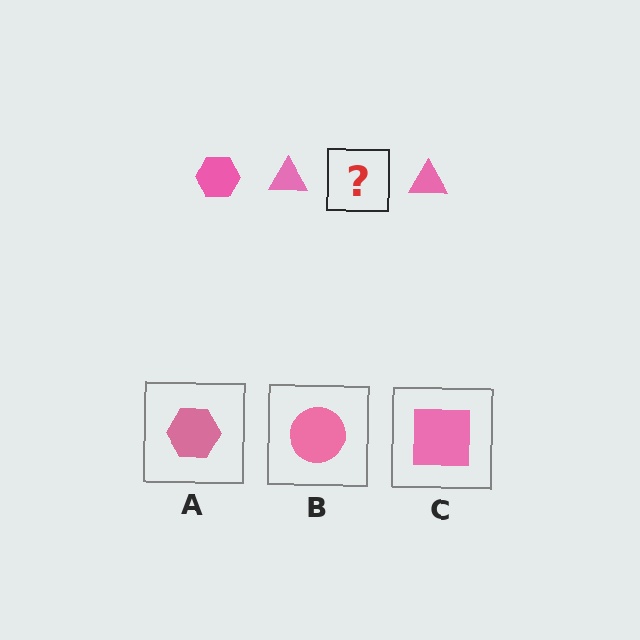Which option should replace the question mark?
Option A.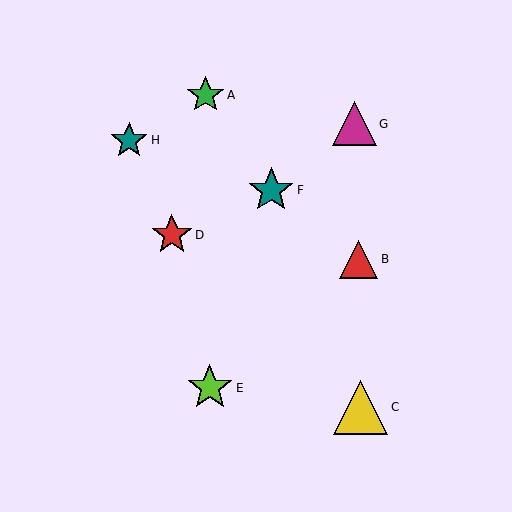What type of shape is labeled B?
Shape B is a red triangle.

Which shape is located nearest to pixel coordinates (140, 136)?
The teal star (labeled H) at (129, 140) is nearest to that location.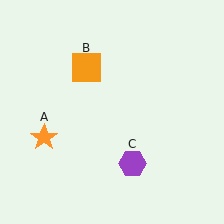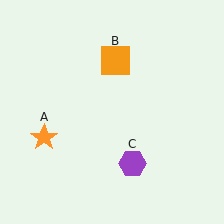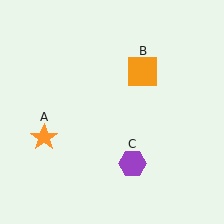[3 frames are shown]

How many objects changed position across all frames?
1 object changed position: orange square (object B).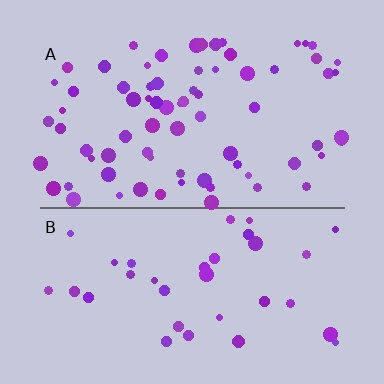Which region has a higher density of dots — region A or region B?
A (the top).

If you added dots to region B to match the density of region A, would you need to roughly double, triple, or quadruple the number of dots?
Approximately double.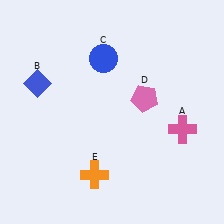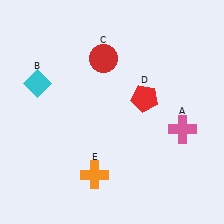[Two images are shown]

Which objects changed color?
B changed from blue to cyan. C changed from blue to red. D changed from pink to red.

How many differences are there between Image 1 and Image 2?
There are 3 differences between the two images.